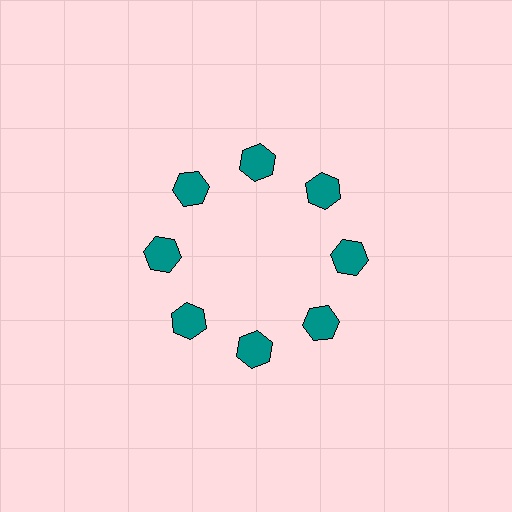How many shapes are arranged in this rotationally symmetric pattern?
There are 8 shapes, arranged in 8 groups of 1.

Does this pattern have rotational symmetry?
Yes, this pattern has 8-fold rotational symmetry. It looks the same after rotating 45 degrees around the center.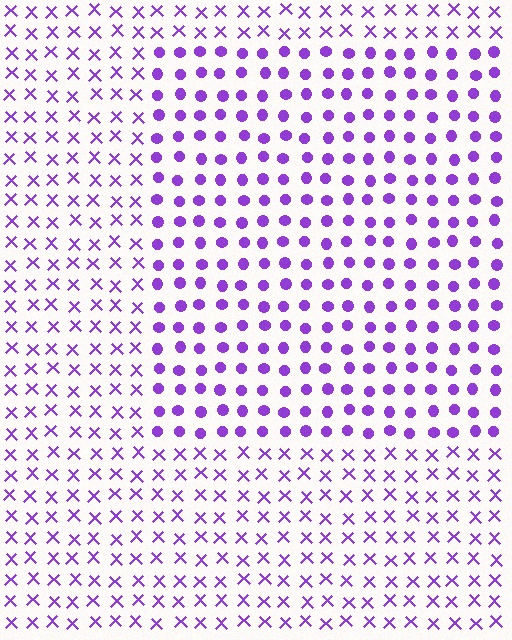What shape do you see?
I see a rectangle.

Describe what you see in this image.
The image is filled with small purple elements arranged in a uniform grid. A rectangle-shaped region contains circles, while the surrounding area contains X marks. The boundary is defined purely by the change in element shape.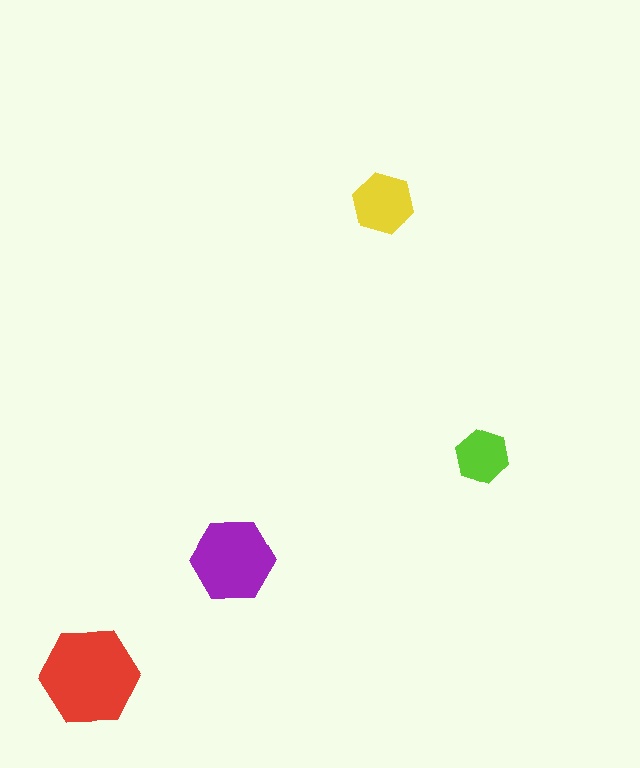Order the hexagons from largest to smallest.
the red one, the purple one, the yellow one, the lime one.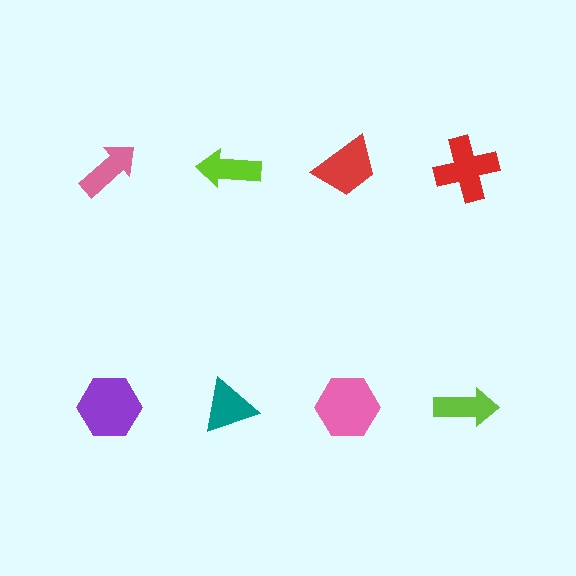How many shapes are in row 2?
4 shapes.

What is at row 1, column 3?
A red trapezoid.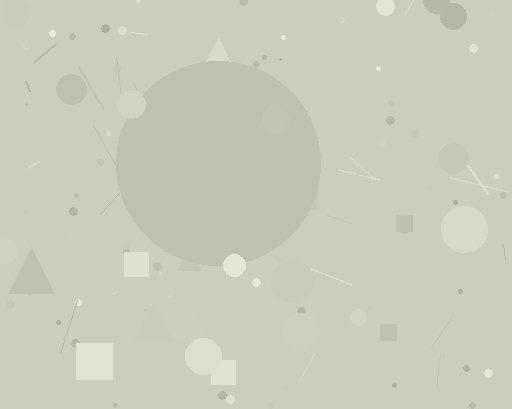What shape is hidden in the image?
A circle is hidden in the image.